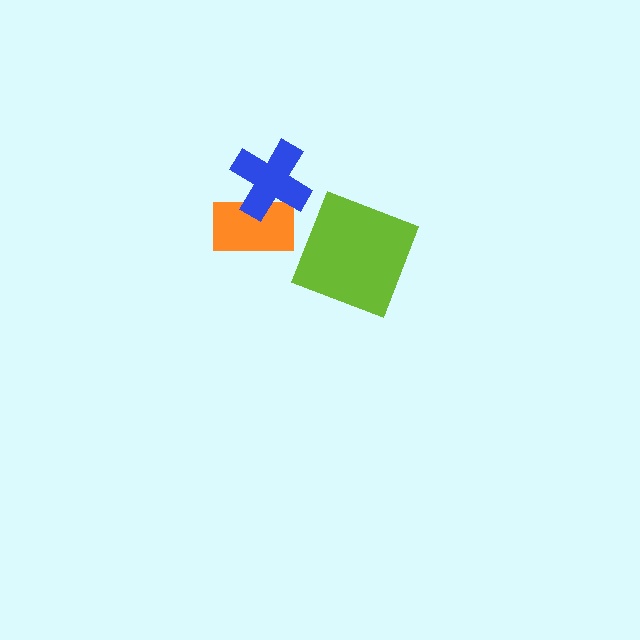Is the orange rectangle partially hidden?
Yes, it is partially covered by another shape.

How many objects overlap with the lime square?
0 objects overlap with the lime square.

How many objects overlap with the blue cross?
1 object overlaps with the blue cross.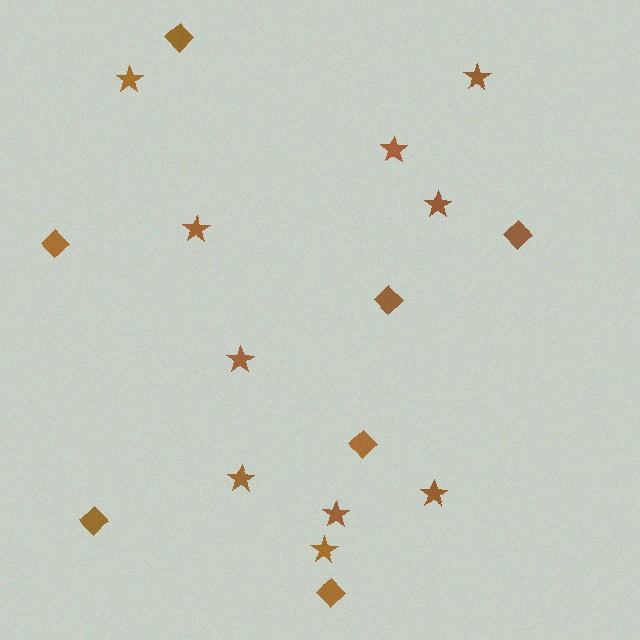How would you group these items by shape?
There are 2 groups: one group of diamonds (7) and one group of stars (10).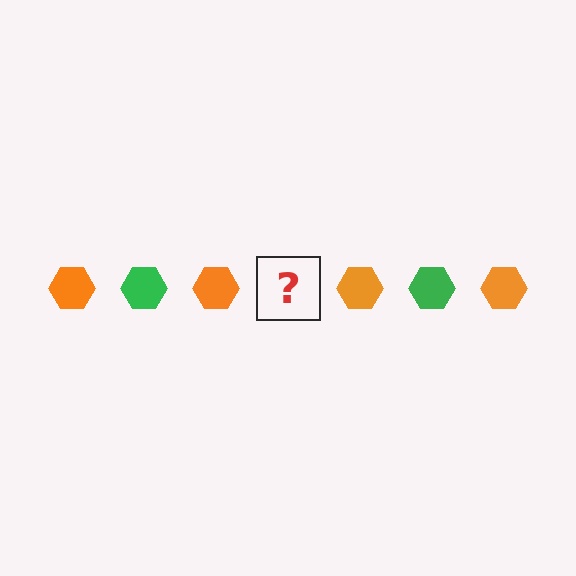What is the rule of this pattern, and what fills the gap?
The rule is that the pattern cycles through orange, green hexagons. The gap should be filled with a green hexagon.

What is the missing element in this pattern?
The missing element is a green hexagon.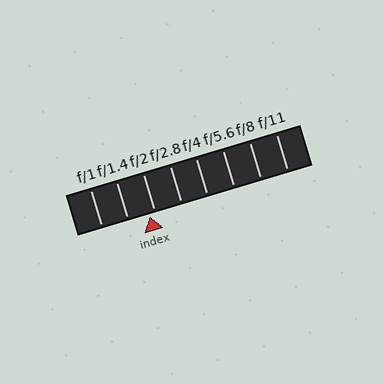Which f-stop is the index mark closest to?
The index mark is closest to f/2.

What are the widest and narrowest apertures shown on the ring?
The widest aperture shown is f/1 and the narrowest is f/11.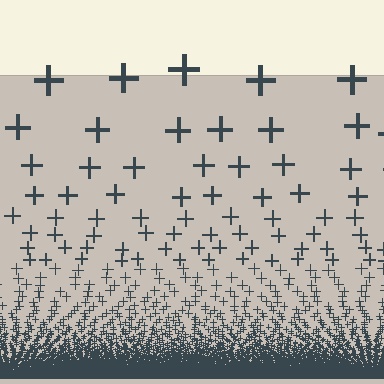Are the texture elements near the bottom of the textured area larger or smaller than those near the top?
Smaller. The gradient is inverted — elements near the bottom are smaller and denser.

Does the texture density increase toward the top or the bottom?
Density increases toward the bottom.